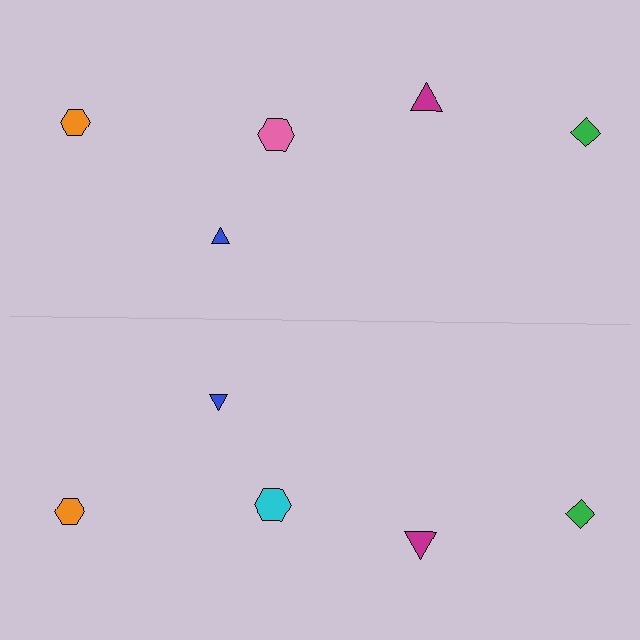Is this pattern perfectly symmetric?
No, the pattern is not perfectly symmetric. The cyan hexagon on the bottom side breaks the symmetry — its mirror counterpart is pink.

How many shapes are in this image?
There are 10 shapes in this image.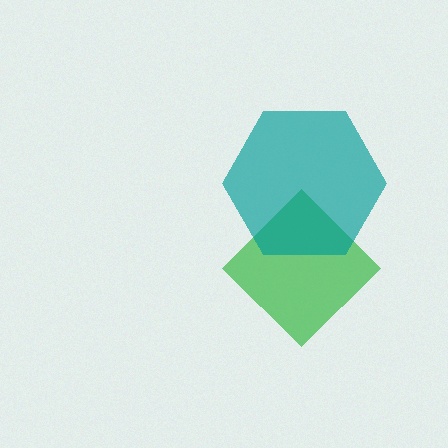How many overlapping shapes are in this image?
There are 2 overlapping shapes in the image.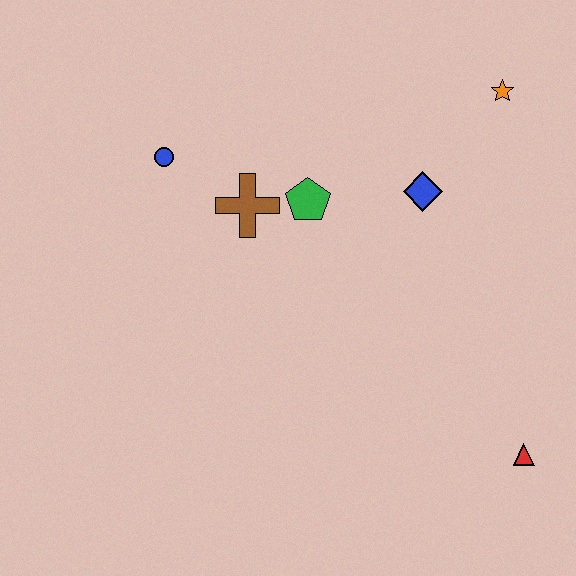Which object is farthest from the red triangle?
The blue circle is farthest from the red triangle.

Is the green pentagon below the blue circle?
Yes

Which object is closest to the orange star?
The blue diamond is closest to the orange star.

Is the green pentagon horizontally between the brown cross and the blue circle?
No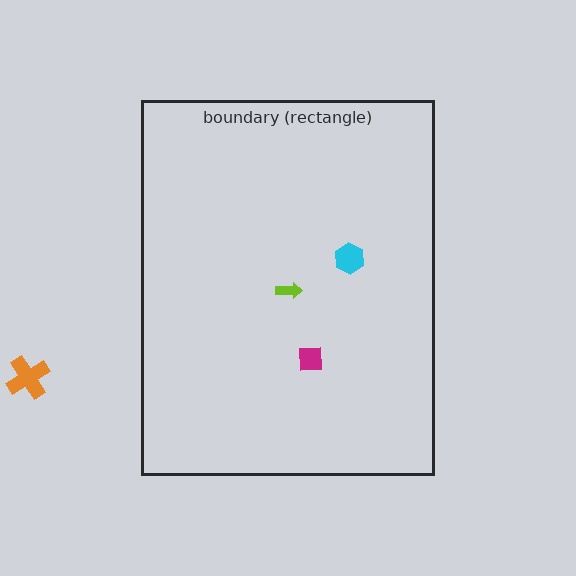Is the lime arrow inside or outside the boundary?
Inside.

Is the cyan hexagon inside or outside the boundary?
Inside.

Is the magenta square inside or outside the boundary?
Inside.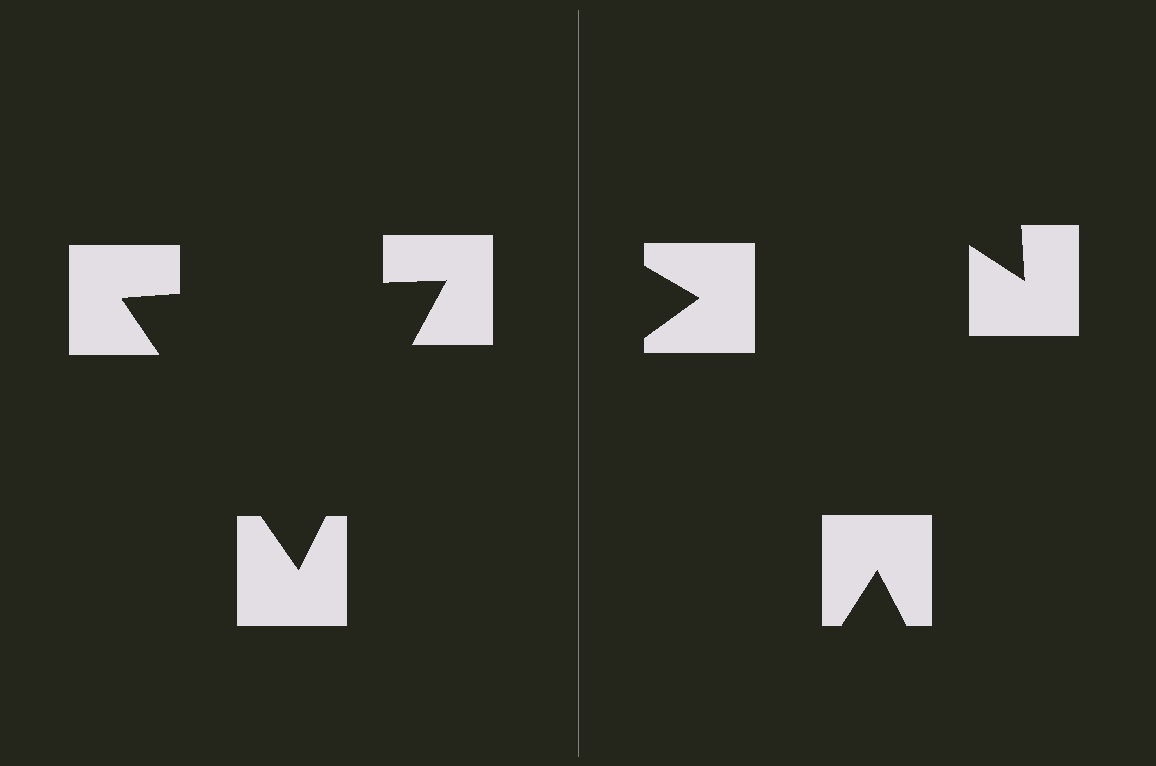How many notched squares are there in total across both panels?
6 — 3 on each side.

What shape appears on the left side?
An illusory triangle.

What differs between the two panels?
The notched squares are positioned identically on both sides; only the wedge orientations differ. On the left they align to a triangle; on the right they are misaligned.